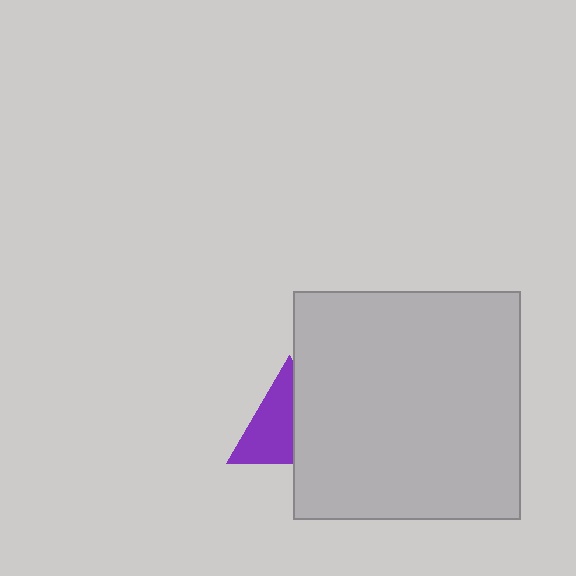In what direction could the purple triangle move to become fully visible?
The purple triangle could move left. That would shift it out from behind the light gray square entirely.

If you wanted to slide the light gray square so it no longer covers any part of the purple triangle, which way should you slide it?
Slide it right — that is the most direct way to separate the two shapes.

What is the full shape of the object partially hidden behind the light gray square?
The partially hidden object is a purple triangle.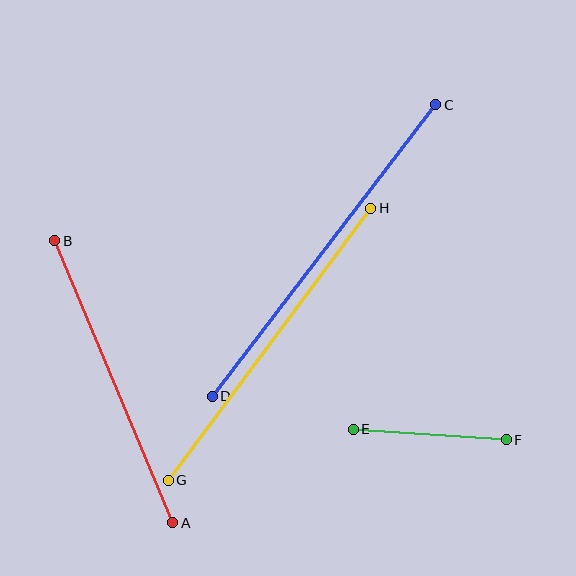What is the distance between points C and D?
The distance is approximately 367 pixels.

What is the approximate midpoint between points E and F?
The midpoint is at approximately (430, 435) pixels.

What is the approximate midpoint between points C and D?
The midpoint is at approximately (324, 250) pixels.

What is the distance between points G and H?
The distance is approximately 339 pixels.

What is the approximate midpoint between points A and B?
The midpoint is at approximately (114, 382) pixels.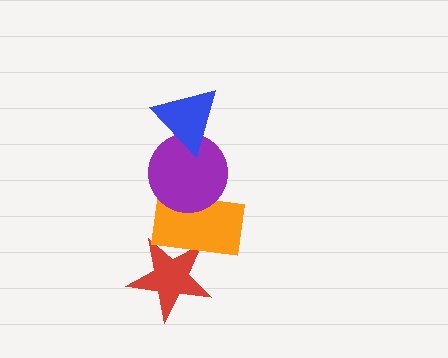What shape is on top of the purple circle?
The blue triangle is on top of the purple circle.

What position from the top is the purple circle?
The purple circle is 2nd from the top.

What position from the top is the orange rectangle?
The orange rectangle is 3rd from the top.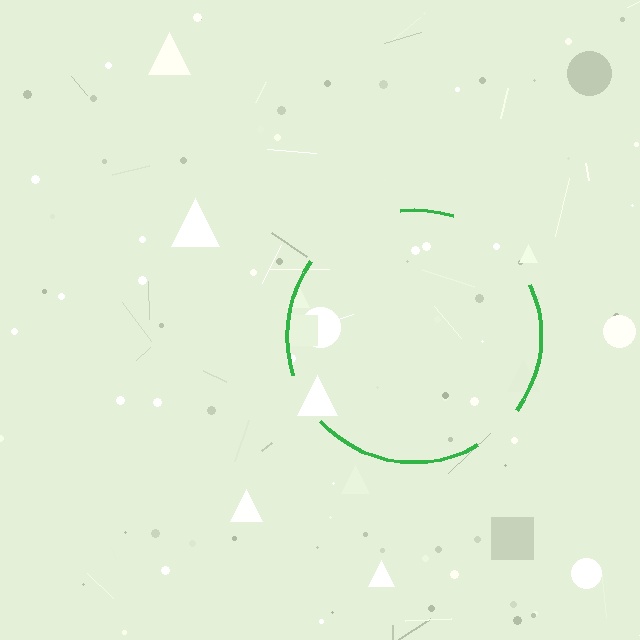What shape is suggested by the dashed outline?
The dashed outline suggests a circle.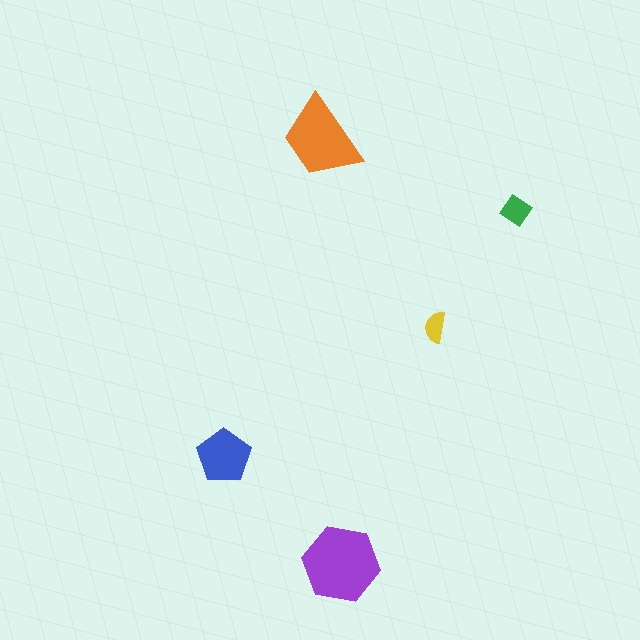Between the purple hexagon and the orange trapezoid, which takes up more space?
The purple hexagon.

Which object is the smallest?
The yellow semicircle.